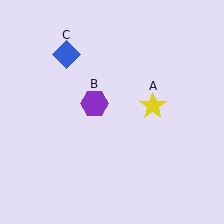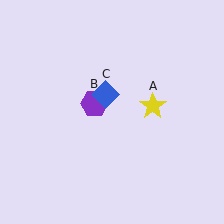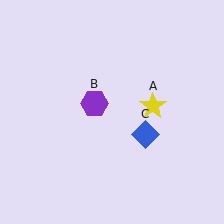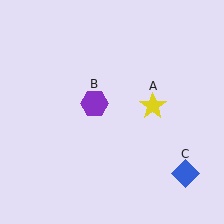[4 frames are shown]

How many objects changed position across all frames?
1 object changed position: blue diamond (object C).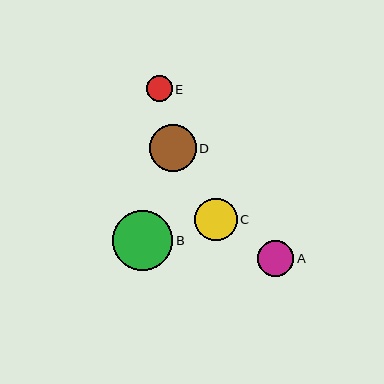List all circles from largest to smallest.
From largest to smallest: B, D, C, A, E.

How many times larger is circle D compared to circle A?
Circle D is approximately 1.3 times the size of circle A.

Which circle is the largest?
Circle B is the largest with a size of approximately 61 pixels.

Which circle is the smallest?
Circle E is the smallest with a size of approximately 26 pixels.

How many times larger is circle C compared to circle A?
Circle C is approximately 1.2 times the size of circle A.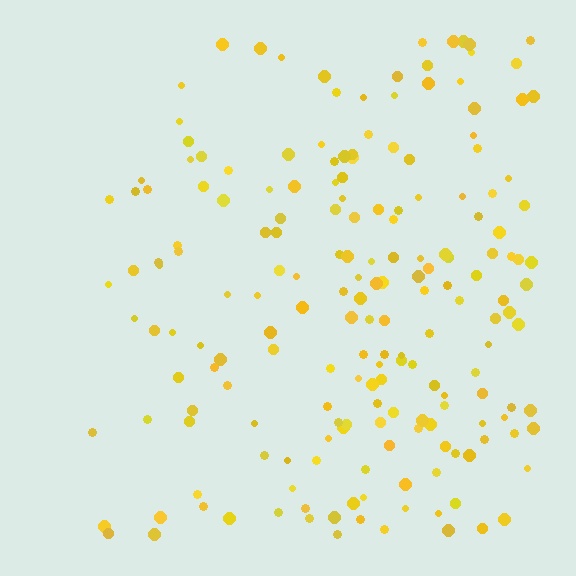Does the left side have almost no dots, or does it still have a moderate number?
Still a moderate number, just noticeably fewer than the right.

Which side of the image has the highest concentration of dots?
The right.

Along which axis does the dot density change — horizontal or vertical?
Horizontal.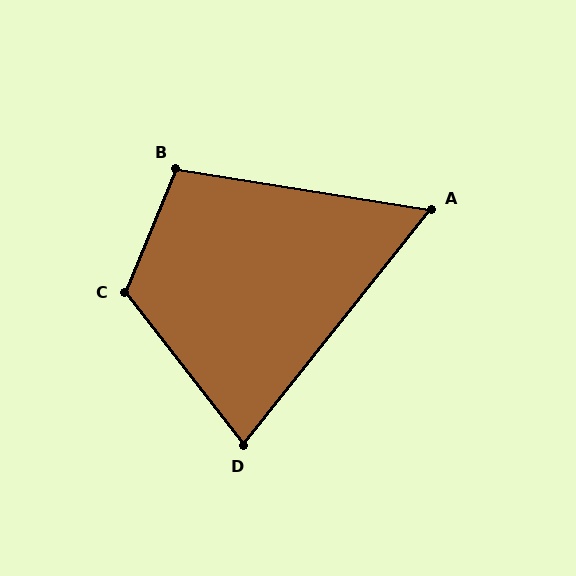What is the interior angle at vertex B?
Approximately 104 degrees (obtuse).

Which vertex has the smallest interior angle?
A, at approximately 60 degrees.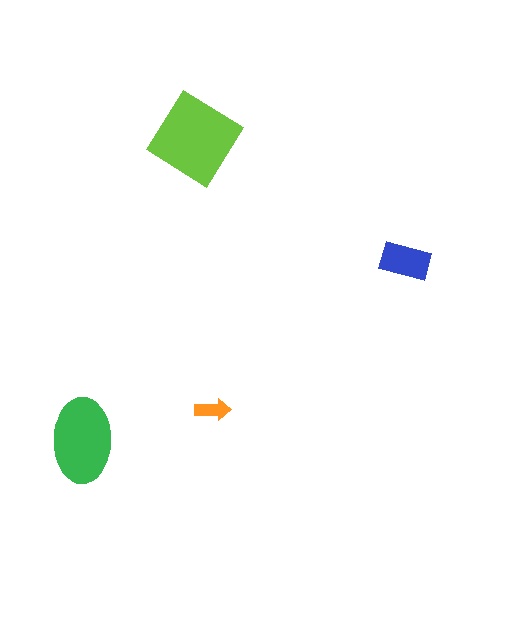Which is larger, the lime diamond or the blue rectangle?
The lime diamond.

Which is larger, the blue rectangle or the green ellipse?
The green ellipse.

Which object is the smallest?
The orange arrow.